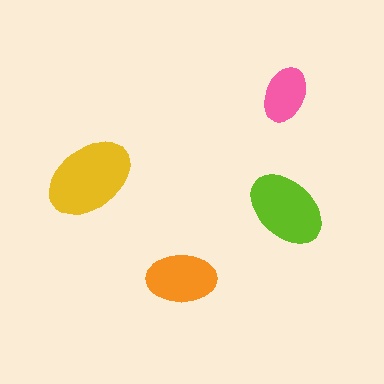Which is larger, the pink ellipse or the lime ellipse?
The lime one.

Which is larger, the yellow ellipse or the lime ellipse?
The yellow one.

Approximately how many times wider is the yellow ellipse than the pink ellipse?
About 1.5 times wider.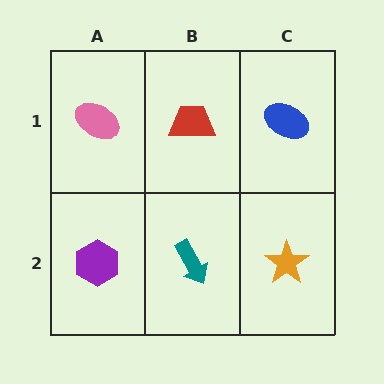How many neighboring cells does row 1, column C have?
2.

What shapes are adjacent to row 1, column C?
An orange star (row 2, column C), a red trapezoid (row 1, column B).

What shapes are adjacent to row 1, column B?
A teal arrow (row 2, column B), a pink ellipse (row 1, column A), a blue ellipse (row 1, column C).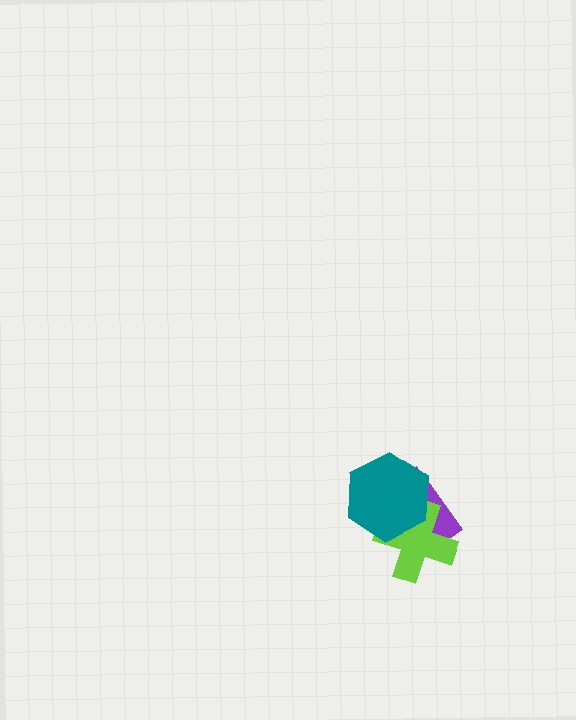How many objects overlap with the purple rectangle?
2 objects overlap with the purple rectangle.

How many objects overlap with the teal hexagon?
2 objects overlap with the teal hexagon.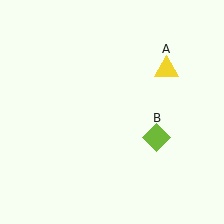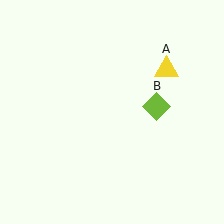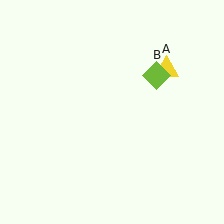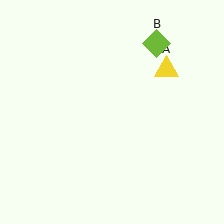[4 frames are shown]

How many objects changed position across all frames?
1 object changed position: lime diamond (object B).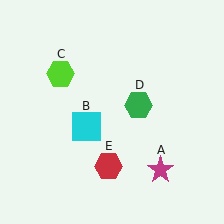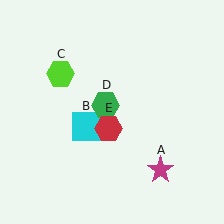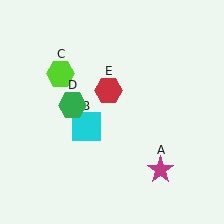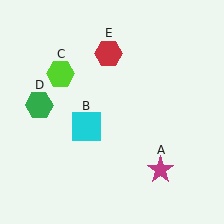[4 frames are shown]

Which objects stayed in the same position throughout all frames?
Magenta star (object A) and cyan square (object B) and lime hexagon (object C) remained stationary.